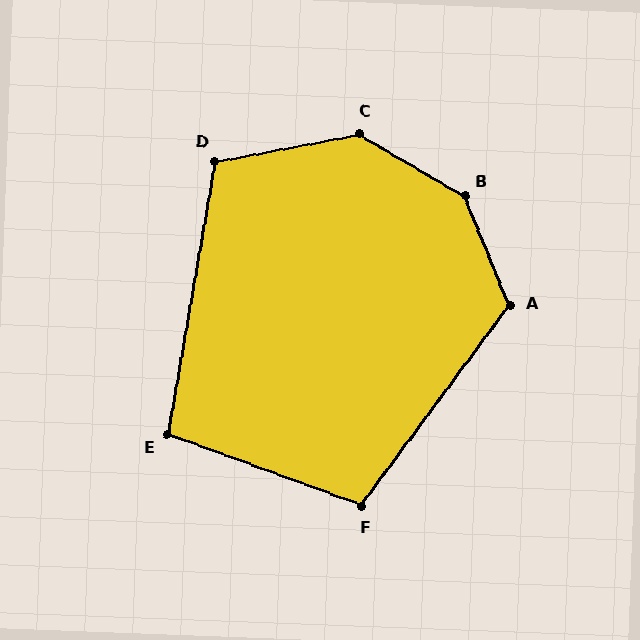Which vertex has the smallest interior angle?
E, at approximately 101 degrees.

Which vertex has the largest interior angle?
B, at approximately 143 degrees.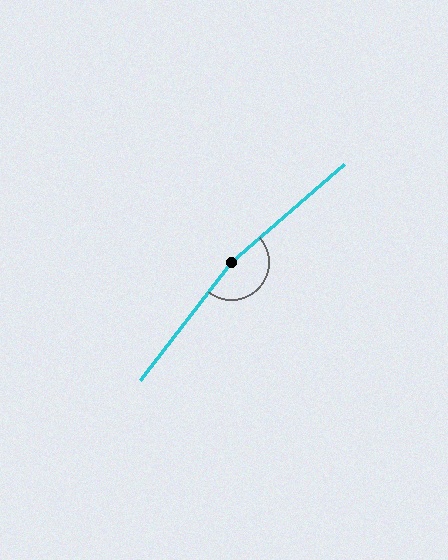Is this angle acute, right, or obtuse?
It is obtuse.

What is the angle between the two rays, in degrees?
Approximately 168 degrees.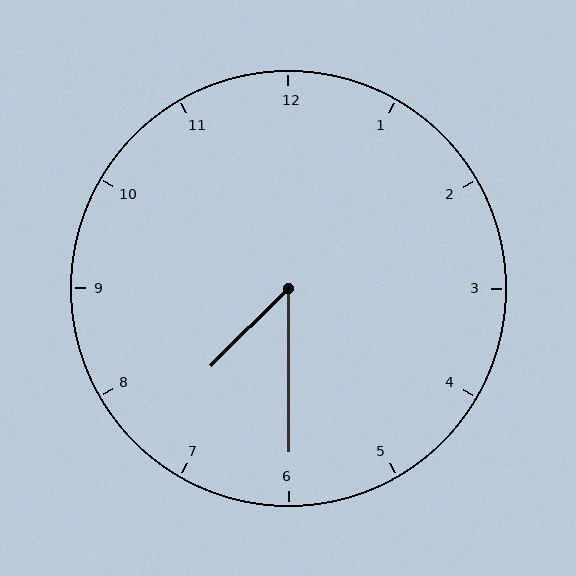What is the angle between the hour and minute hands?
Approximately 45 degrees.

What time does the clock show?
7:30.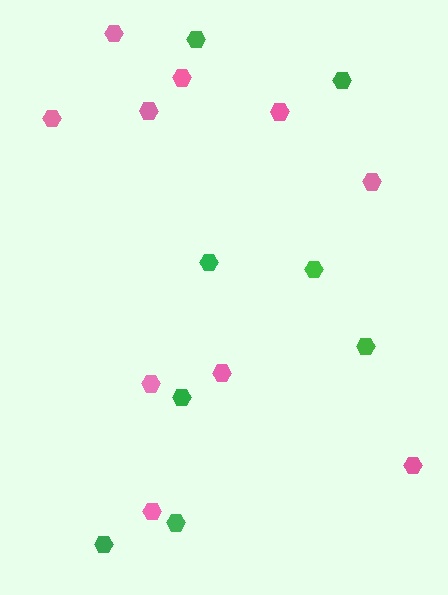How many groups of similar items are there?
There are 2 groups: one group of pink hexagons (10) and one group of green hexagons (8).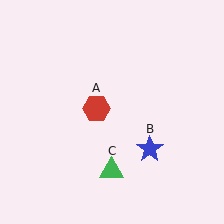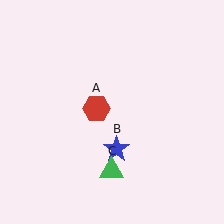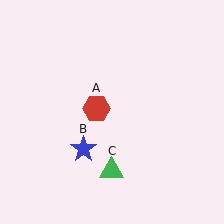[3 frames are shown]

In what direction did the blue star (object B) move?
The blue star (object B) moved left.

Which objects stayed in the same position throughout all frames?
Red hexagon (object A) and green triangle (object C) remained stationary.